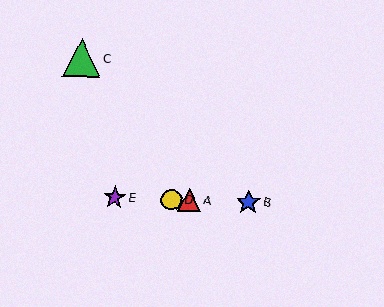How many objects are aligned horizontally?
4 objects (A, B, D, E) are aligned horizontally.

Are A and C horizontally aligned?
No, A is at y≈200 and C is at y≈58.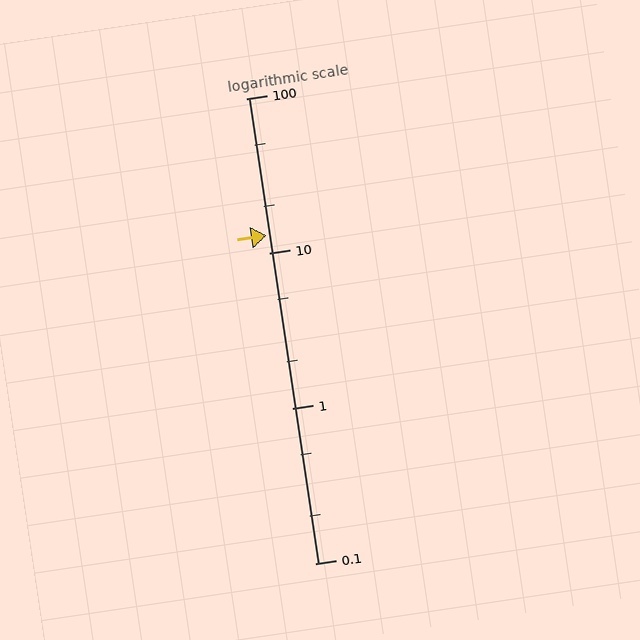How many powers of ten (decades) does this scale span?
The scale spans 3 decades, from 0.1 to 100.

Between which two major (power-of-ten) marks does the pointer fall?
The pointer is between 10 and 100.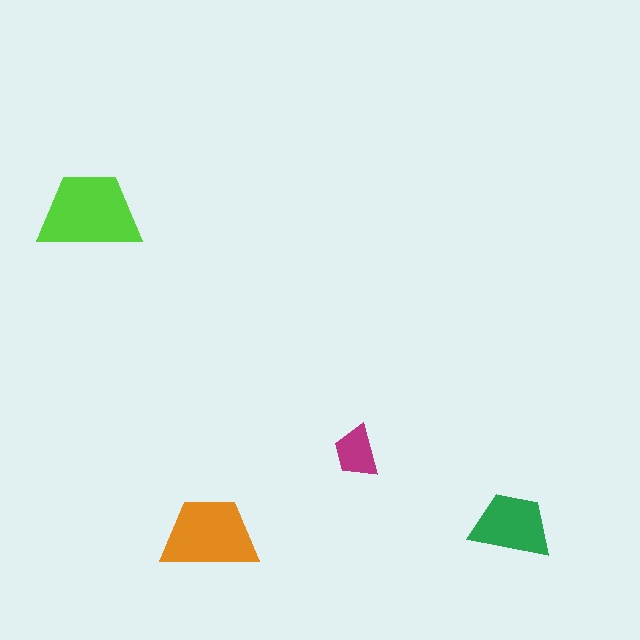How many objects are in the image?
There are 4 objects in the image.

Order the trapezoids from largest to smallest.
the lime one, the orange one, the green one, the magenta one.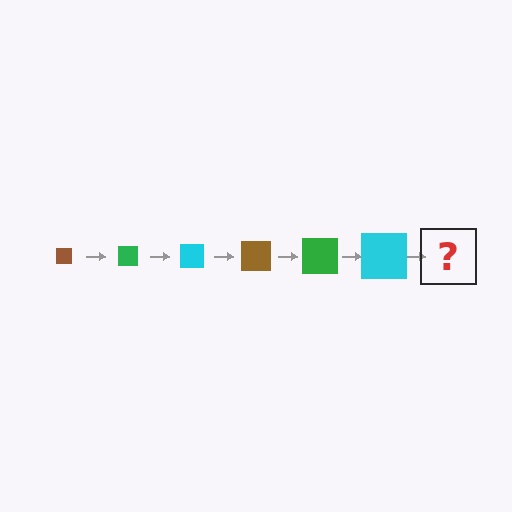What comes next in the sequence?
The next element should be a brown square, larger than the previous one.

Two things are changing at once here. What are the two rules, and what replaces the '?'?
The two rules are that the square grows larger each step and the color cycles through brown, green, and cyan. The '?' should be a brown square, larger than the previous one.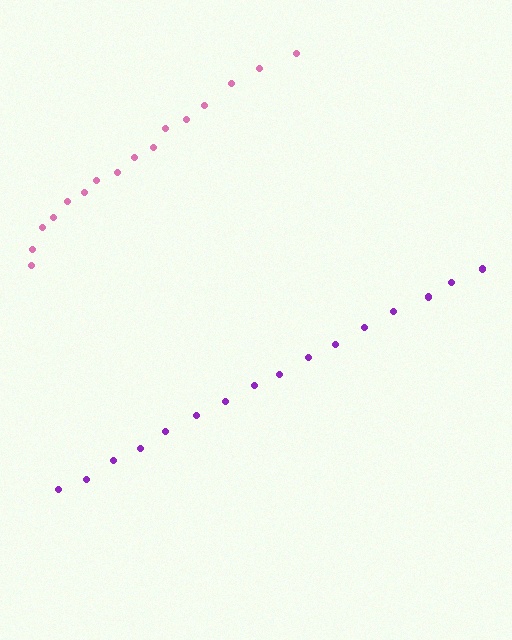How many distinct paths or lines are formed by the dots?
There are 2 distinct paths.